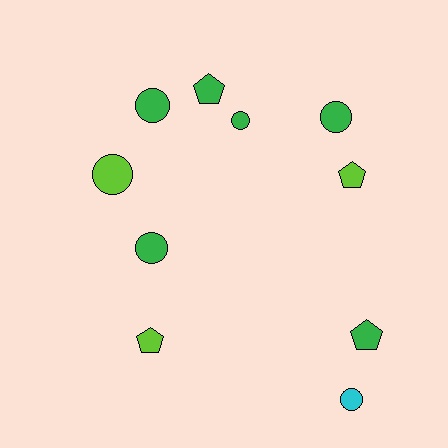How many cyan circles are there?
There is 1 cyan circle.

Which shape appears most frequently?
Circle, with 6 objects.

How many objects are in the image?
There are 10 objects.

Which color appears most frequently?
Green, with 6 objects.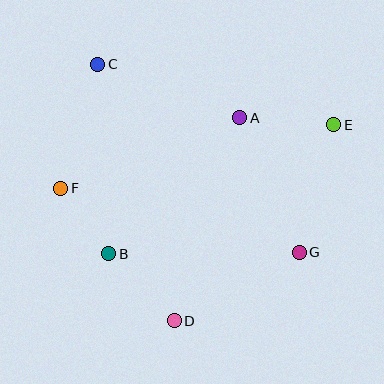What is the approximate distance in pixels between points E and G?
The distance between E and G is approximately 132 pixels.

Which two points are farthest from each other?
Points E and F are farthest from each other.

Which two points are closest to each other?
Points B and F are closest to each other.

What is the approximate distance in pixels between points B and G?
The distance between B and G is approximately 191 pixels.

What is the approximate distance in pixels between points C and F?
The distance between C and F is approximately 129 pixels.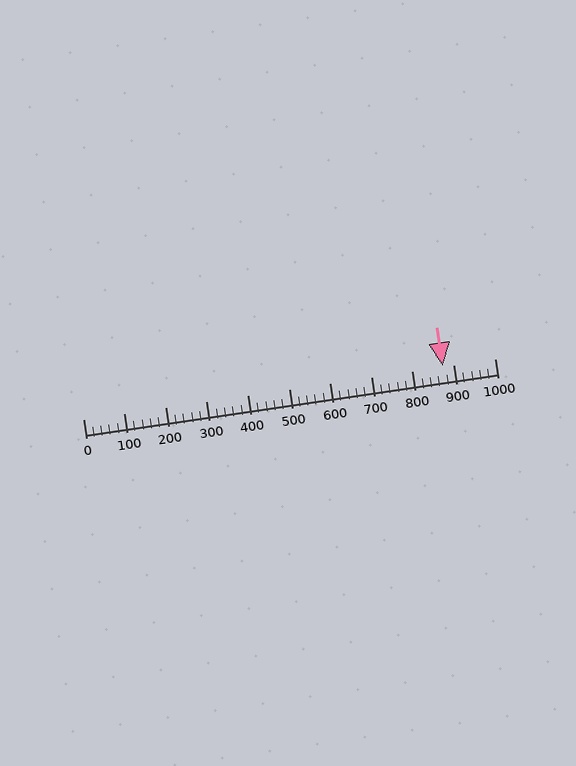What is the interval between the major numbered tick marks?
The major tick marks are spaced 100 units apart.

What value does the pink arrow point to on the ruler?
The pink arrow points to approximately 874.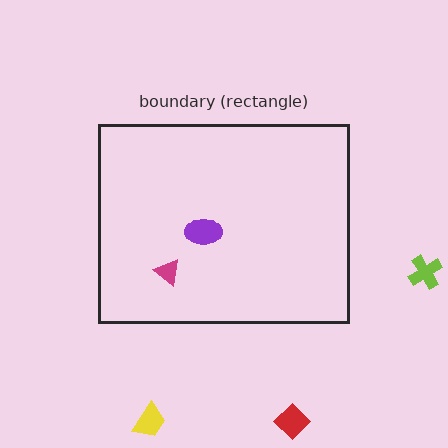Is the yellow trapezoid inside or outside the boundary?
Outside.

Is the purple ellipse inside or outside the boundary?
Inside.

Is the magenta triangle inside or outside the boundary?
Inside.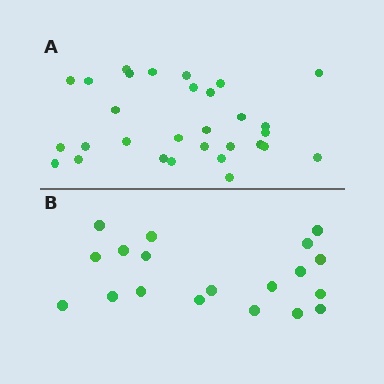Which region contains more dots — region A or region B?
Region A (the top region) has more dots.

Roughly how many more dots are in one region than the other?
Region A has roughly 12 or so more dots than region B.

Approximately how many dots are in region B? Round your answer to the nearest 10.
About 20 dots. (The exact count is 19, which rounds to 20.)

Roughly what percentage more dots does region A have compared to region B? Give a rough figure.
About 60% more.